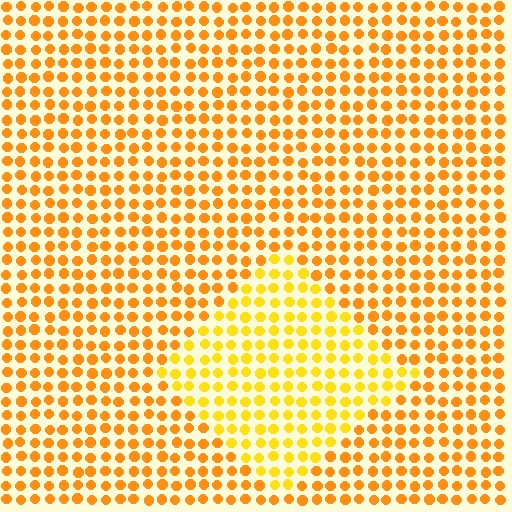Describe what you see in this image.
The image is filled with small orange elements in a uniform arrangement. A diamond-shaped region is visible where the elements are tinted to a slightly different hue, forming a subtle color boundary.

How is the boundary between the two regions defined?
The boundary is defined purely by a slight shift in hue (about 21 degrees). Spacing, size, and orientation are identical on both sides.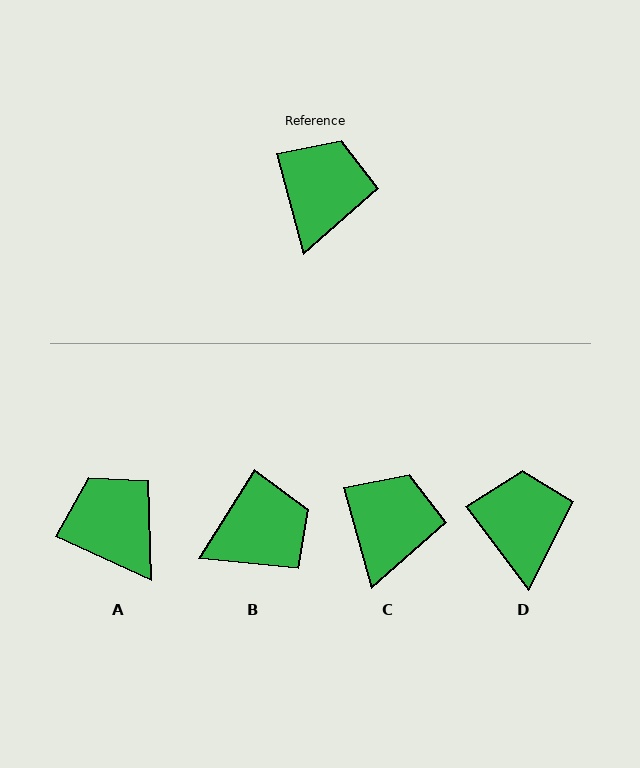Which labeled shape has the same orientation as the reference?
C.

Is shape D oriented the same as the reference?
No, it is off by about 22 degrees.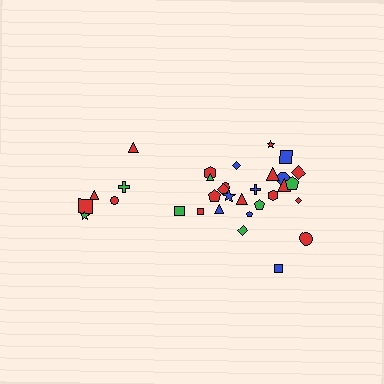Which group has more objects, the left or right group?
The right group.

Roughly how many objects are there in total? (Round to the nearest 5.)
Roughly 30 objects in total.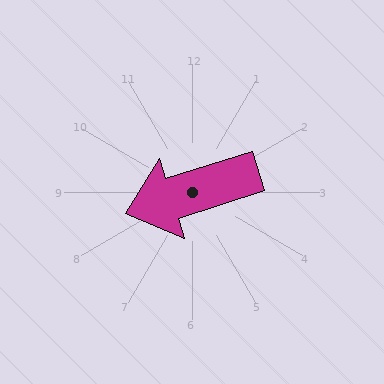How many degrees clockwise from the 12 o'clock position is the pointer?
Approximately 252 degrees.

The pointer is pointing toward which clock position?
Roughly 8 o'clock.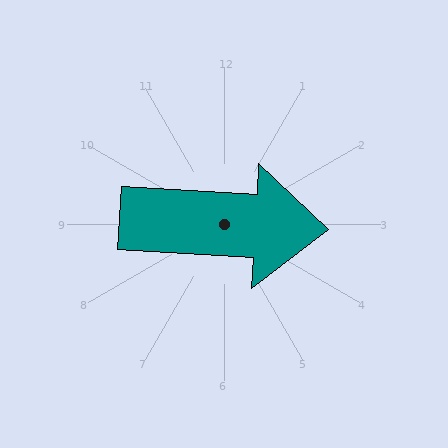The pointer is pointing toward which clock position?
Roughly 3 o'clock.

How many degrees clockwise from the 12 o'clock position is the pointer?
Approximately 93 degrees.